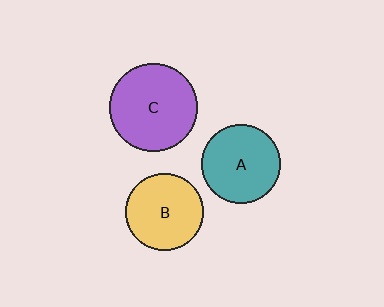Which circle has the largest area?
Circle C (purple).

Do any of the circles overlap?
No, none of the circles overlap.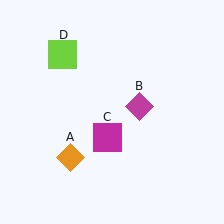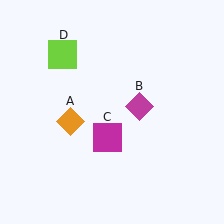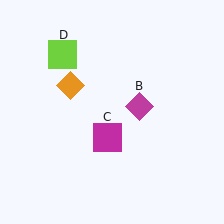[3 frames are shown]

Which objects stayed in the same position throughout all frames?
Magenta diamond (object B) and magenta square (object C) and lime square (object D) remained stationary.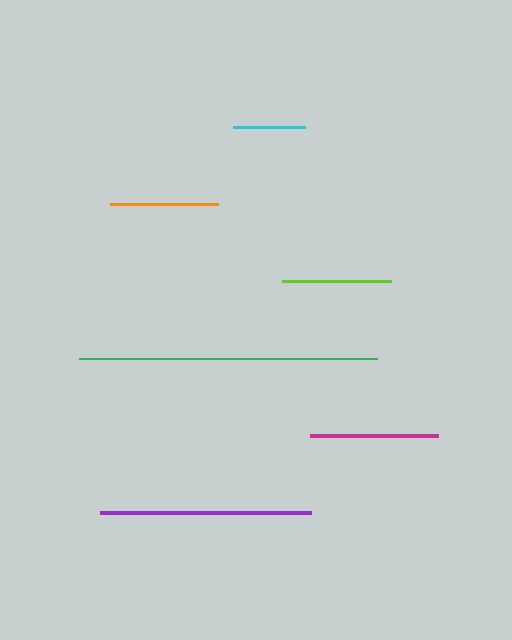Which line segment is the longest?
The green line is the longest at approximately 298 pixels.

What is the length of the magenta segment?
The magenta segment is approximately 128 pixels long.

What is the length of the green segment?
The green segment is approximately 298 pixels long.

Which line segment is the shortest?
The cyan line is the shortest at approximately 72 pixels.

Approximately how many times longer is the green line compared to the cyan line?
The green line is approximately 4.1 times the length of the cyan line.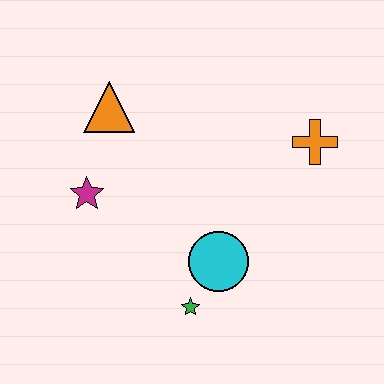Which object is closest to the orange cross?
The cyan circle is closest to the orange cross.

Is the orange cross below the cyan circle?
No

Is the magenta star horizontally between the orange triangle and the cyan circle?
No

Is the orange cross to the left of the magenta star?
No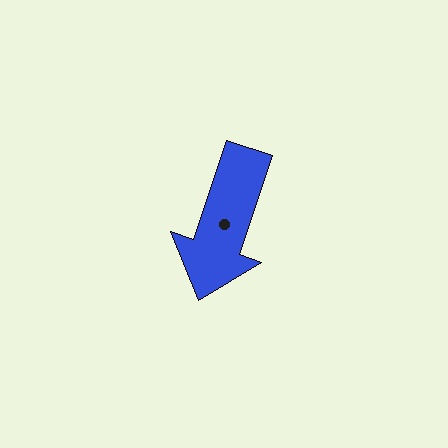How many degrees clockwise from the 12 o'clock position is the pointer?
Approximately 199 degrees.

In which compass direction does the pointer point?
South.